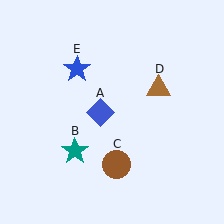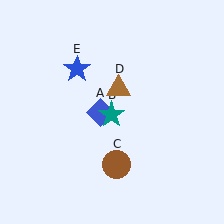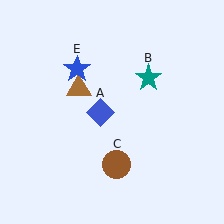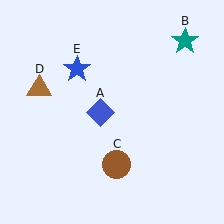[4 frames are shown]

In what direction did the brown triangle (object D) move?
The brown triangle (object D) moved left.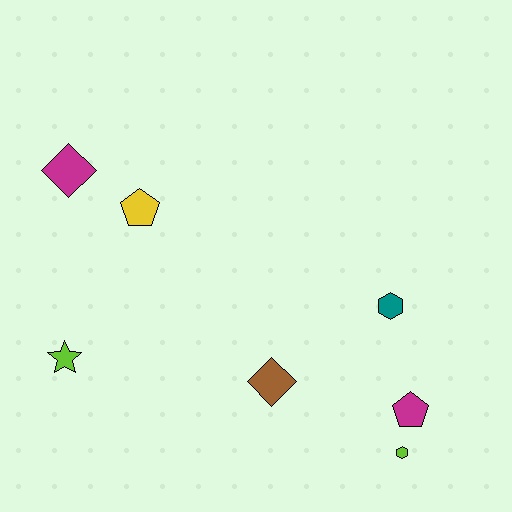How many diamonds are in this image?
There are 2 diamonds.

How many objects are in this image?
There are 7 objects.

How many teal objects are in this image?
There is 1 teal object.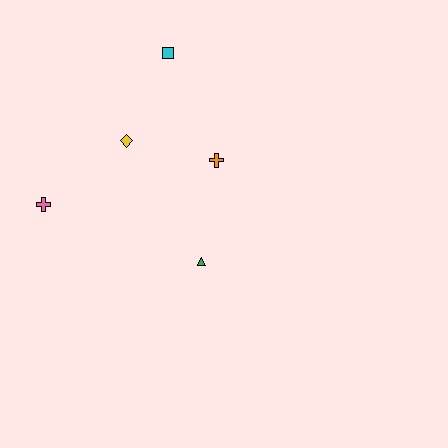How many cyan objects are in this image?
There is 1 cyan object.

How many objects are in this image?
There are 5 objects.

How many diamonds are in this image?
There is 1 diamond.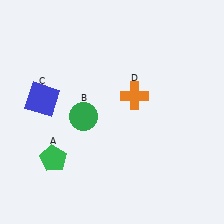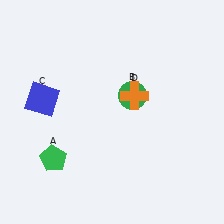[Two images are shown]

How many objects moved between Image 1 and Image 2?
1 object moved between the two images.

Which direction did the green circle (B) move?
The green circle (B) moved right.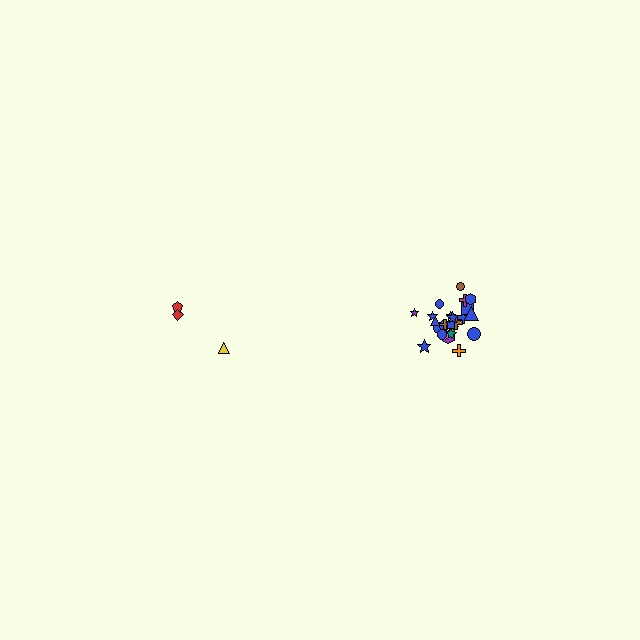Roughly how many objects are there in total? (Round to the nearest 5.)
Roughly 30 objects in total.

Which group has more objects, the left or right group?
The right group.